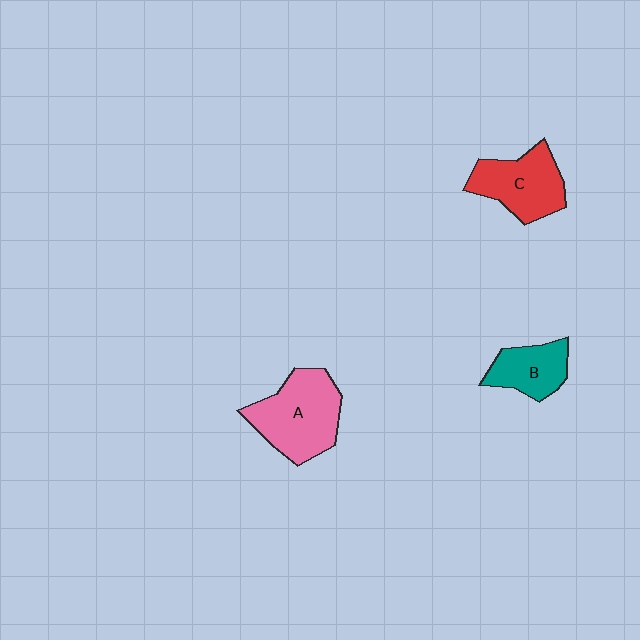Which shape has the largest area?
Shape A (pink).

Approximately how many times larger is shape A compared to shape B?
Approximately 1.7 times.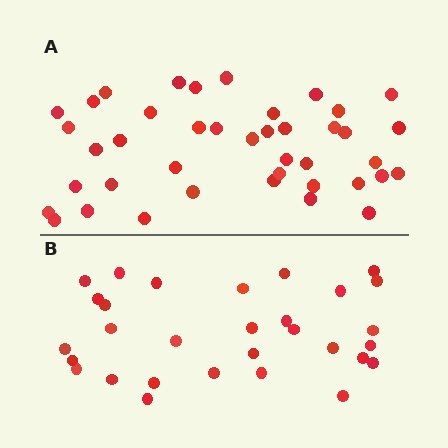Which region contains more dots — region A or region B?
Region A (the top region) has more dots.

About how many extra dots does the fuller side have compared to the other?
Region A has roughly 12 or so more dots than region B.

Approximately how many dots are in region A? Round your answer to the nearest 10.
About 40 dots. (The exact count is 41, which rounds to 40.)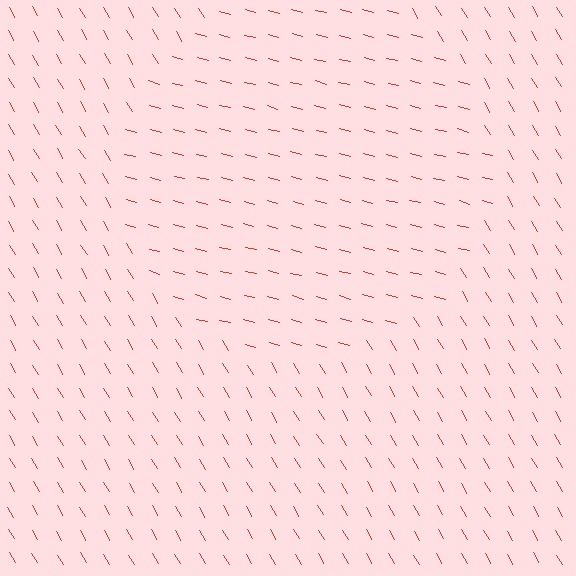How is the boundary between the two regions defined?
The boundary is defined purely by a change in line orientation (approximately 45 degrees difference). All lines are the same color and thickness.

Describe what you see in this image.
The image is filled with small red line segments. A circle region in the image has lines oriented differently from the surrounding lines, creating a visible texture boundary.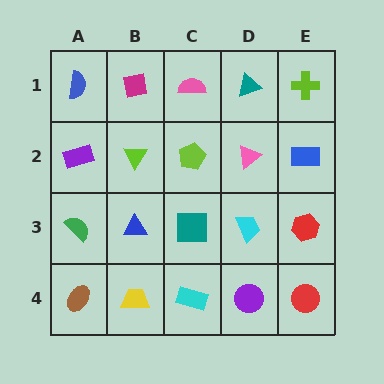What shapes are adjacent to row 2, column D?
A teal triangle (row 1, column D), a cyan trapezoid (row 3, column D), a lime pentagon (row 2, column C), a blue rectangle (row 2, column E).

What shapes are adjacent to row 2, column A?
A blue semicircle (row 1, column A), a green semicircle (row 3, column A), a lime triangle (row 2, column B).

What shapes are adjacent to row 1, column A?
A purple rectangle (row 2, column A), a magenta square (row 1, column B).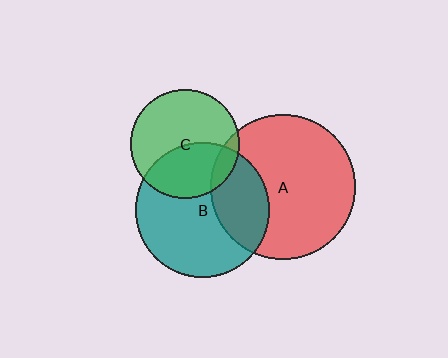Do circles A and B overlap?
Yes.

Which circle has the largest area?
Circle A (red).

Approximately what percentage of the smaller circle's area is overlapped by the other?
Approximately 30%.